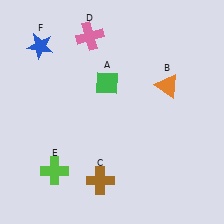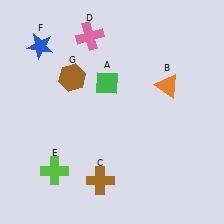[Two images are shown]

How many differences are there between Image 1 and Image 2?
There is 1 difference between the two images.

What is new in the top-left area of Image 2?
A brown hexagon (G) was added in the top-left area of Image 2.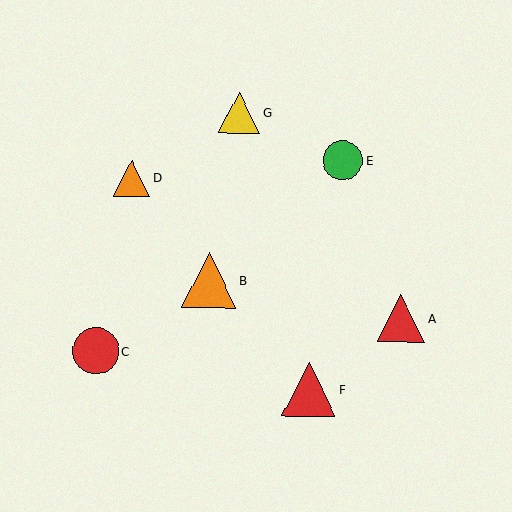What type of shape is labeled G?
Shape G is a yellow triangle.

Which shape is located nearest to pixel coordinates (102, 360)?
The red circle (labeled C) at (96, 351) is nearest to that location.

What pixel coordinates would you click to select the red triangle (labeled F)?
Click at (309, 390) to select the red triangle F.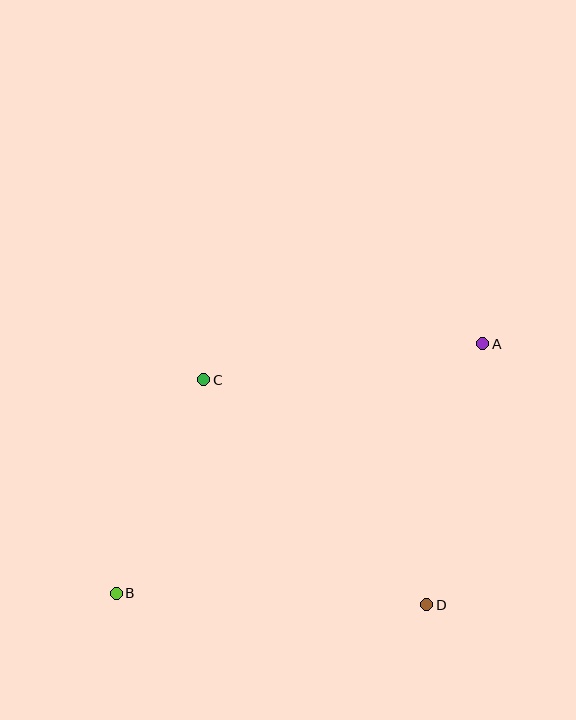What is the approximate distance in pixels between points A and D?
The distance between A and D is approximately 267 pixels.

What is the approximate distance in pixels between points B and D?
The distance between B and D is approximately 311 pixels.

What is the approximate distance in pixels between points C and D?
The distance between C and D is approximately 317 pixels.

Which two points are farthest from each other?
Points A and B are farthest from each other.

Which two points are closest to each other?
Points B and C are closest to each other.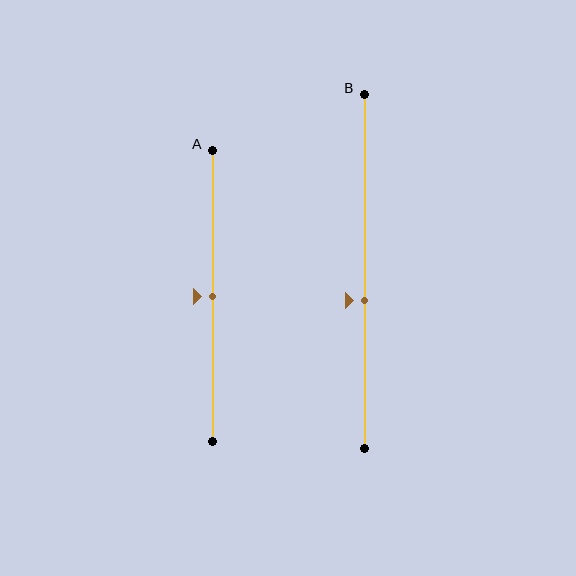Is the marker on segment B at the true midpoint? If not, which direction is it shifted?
No, the marker on segment B is shifted downward by about 8% of the segment length.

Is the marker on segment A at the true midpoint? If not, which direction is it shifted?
Yes, the marker on segment A is at the true midpoint.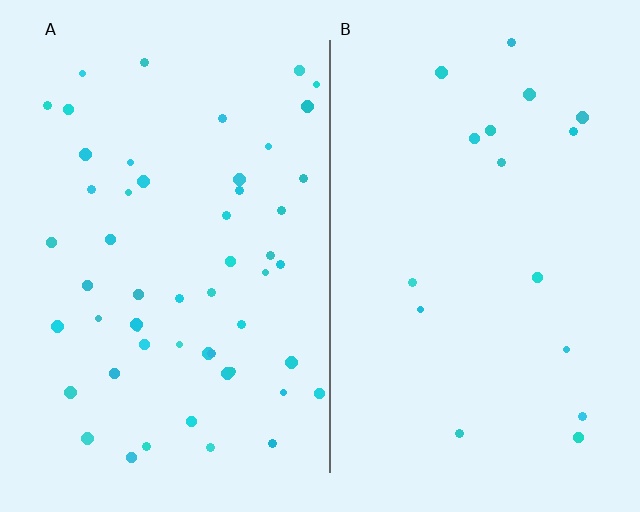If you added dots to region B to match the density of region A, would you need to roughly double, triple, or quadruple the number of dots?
Approximately triple.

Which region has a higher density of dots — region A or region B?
A (the left).